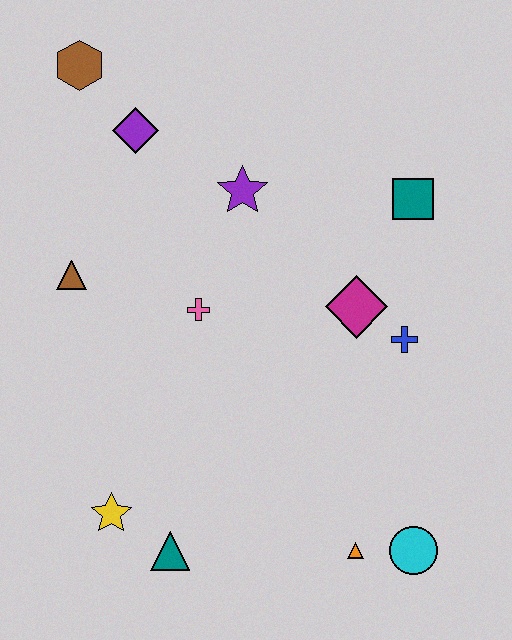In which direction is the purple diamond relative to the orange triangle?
The purple diamond is above the orange triangle.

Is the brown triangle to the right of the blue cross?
No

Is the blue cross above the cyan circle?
Yes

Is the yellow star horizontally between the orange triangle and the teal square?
No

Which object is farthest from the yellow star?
The brown hexagon is farthest from the yellow star.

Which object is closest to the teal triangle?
The yellow star is closest to the teal triangle.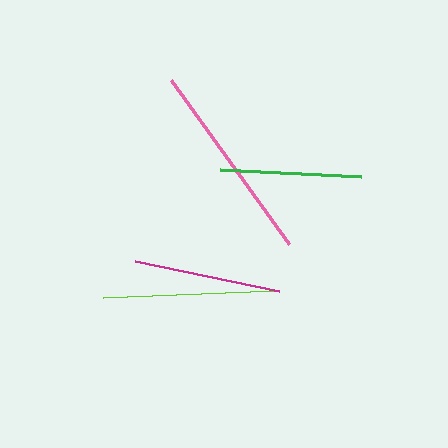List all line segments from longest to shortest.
From longest to shortest: pink, lime, magenta, green.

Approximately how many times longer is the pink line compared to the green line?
The pink line is approximately 1.4 times the length of the green line.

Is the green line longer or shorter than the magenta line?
The magenta line is longer than the green line.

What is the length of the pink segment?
The pink segment is approximately 202 pixels long.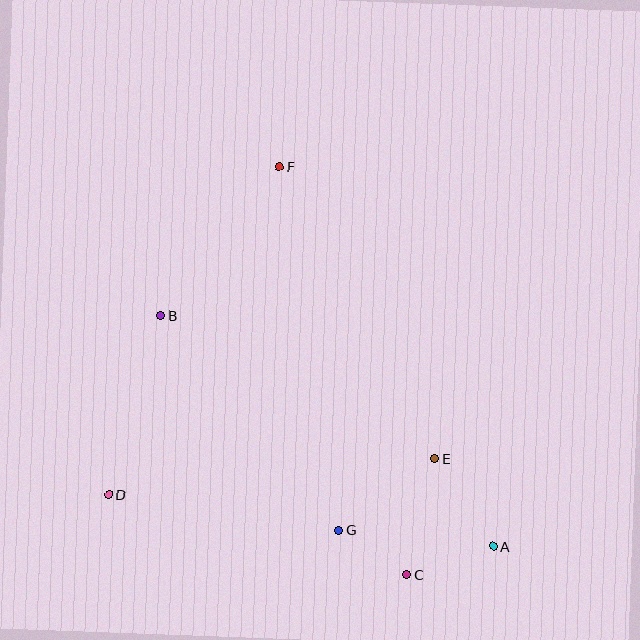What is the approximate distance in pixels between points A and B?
The distance between A and B is approximately 405 pixels.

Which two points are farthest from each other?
Points A and F are farthest from each other.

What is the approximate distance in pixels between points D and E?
The distance between D and E is approximately 328 pixels.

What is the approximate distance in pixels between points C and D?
The distance between C and D is approximately 308 pixels.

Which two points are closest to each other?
Points C and G are closest to each other.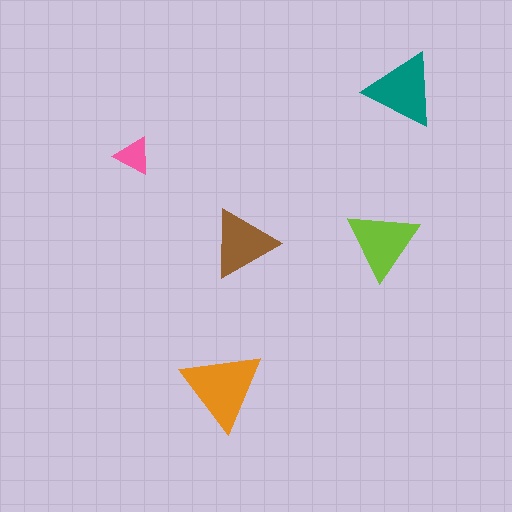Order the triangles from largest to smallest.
the orange one, the teal one, the lime one, the brown one, the pink one.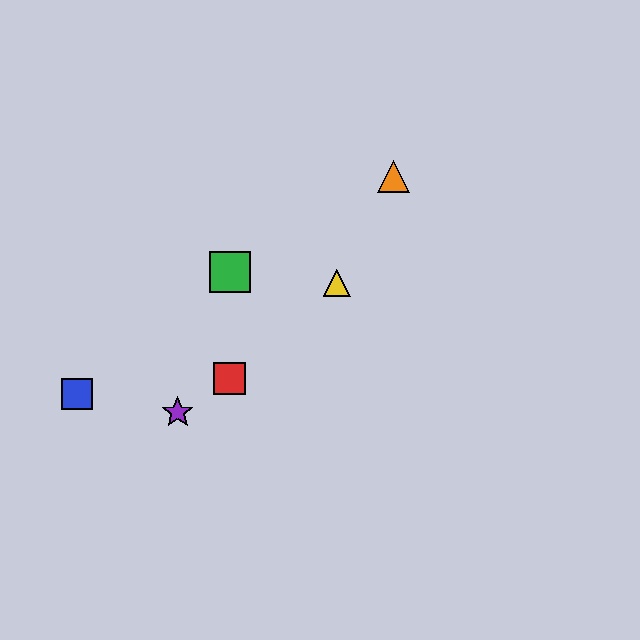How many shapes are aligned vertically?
2 shapes (the red square, the green square) are aligned vertically.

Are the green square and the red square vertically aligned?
Yes, both are at x≈230.